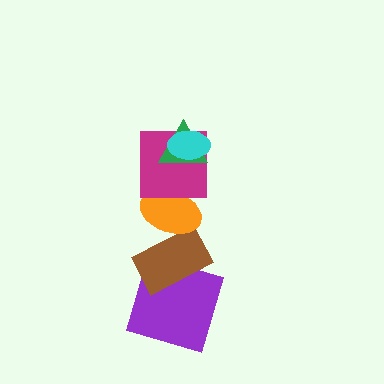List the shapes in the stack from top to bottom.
From top to bottom: the cyan ellipse, the green triangle, the magenta square, the orange ellipse, the brown rectangle, the purple square.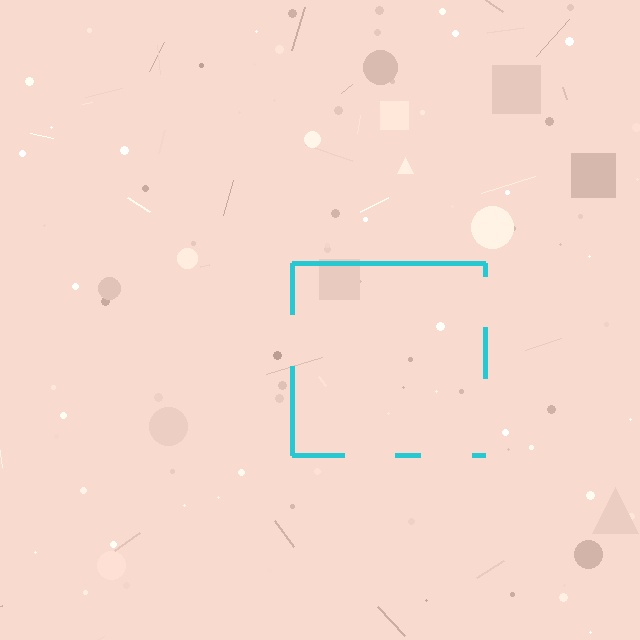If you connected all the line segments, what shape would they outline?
They would outline a square.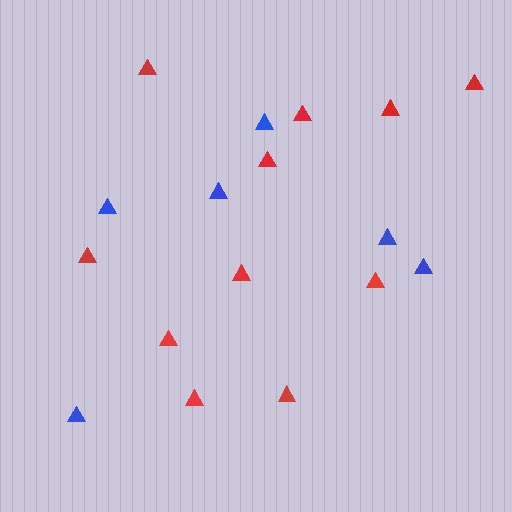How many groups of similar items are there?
There are 2 groups: one group of blue triangles (6) and one group of red triangles (11).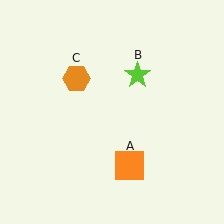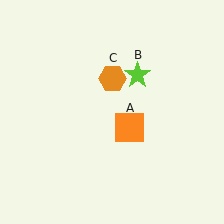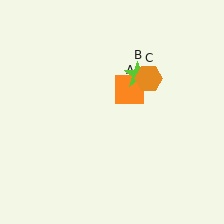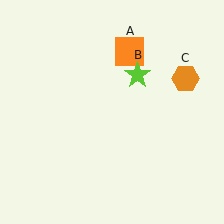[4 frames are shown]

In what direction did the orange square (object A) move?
The orange square (object A) moved up.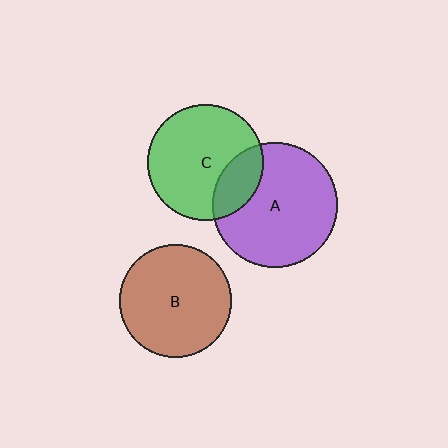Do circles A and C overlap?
Yes.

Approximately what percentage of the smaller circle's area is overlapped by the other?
Approximately 25%.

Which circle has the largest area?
Circle A (purple).